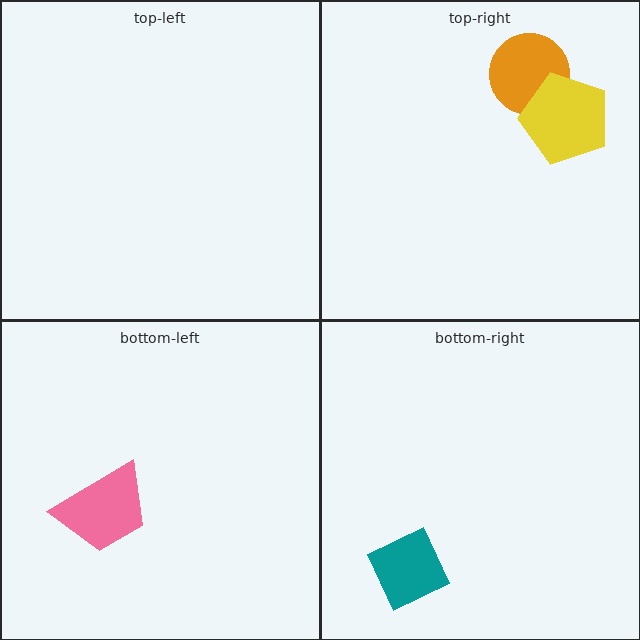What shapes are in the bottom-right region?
The teal diamond.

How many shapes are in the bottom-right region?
1.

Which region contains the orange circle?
The top-right region.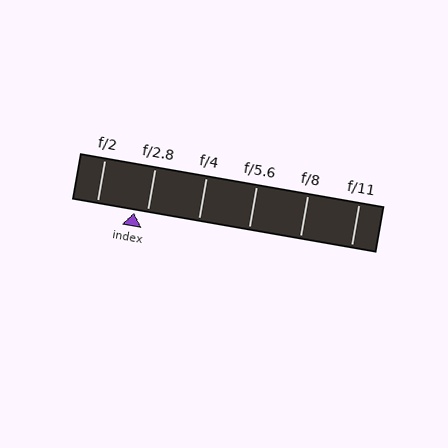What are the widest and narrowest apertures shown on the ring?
The widest aperture shown is f/2 and the narrowest is f/11.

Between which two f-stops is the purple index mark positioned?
The index mark is between f/2 and f/2.8.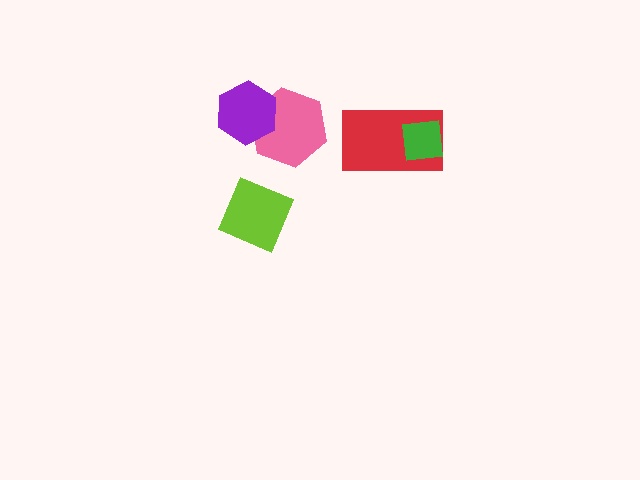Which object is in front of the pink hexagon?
The purple hexagon is in front of the pink hexagon.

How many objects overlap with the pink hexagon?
1 object overlaps with the pink hexagon.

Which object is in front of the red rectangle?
The green square is in front of the red rectangle.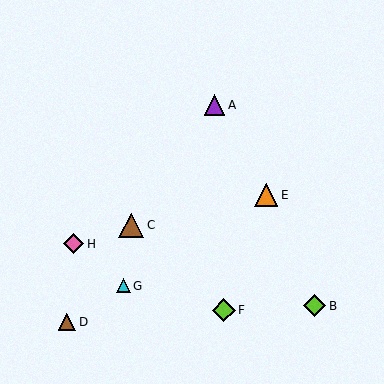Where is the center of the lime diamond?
The center of the lime diamond is at (314, 306).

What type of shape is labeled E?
Shape E is an orange triangle.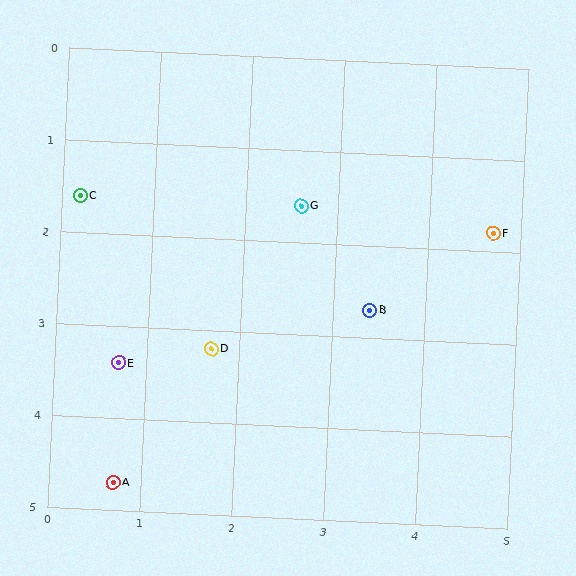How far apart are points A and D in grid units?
Points A and D are about 1.8 grid units apart.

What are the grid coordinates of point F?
Point F is at approximately (4.7, 1.8).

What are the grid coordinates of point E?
Point E is at approximately (0.7, 3.4).